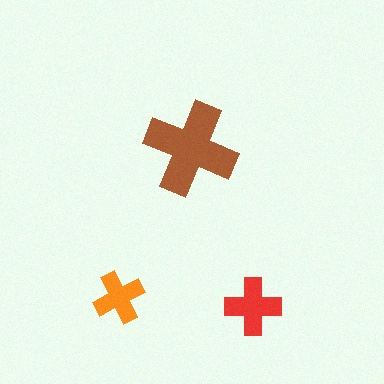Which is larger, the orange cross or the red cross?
The red one.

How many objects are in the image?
There are 3 objects in the image.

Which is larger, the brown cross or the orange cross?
The brown one.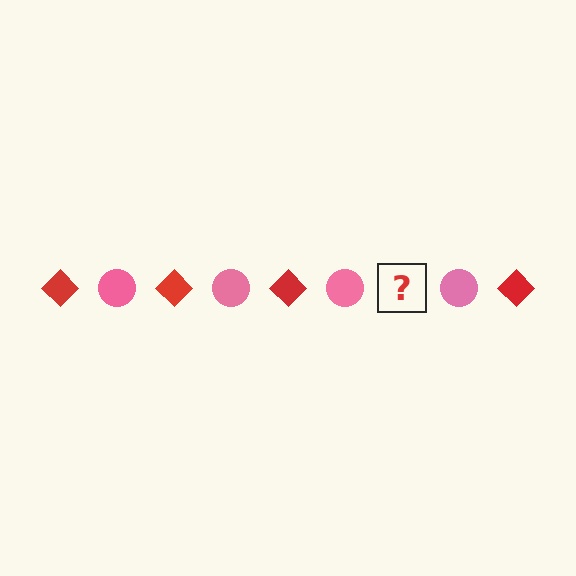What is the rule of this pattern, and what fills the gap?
The rule is that the pattern alternates between red diamond and pink circle. The gap should be filled with a red diamond.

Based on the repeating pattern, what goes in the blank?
The blank should be a red diamond.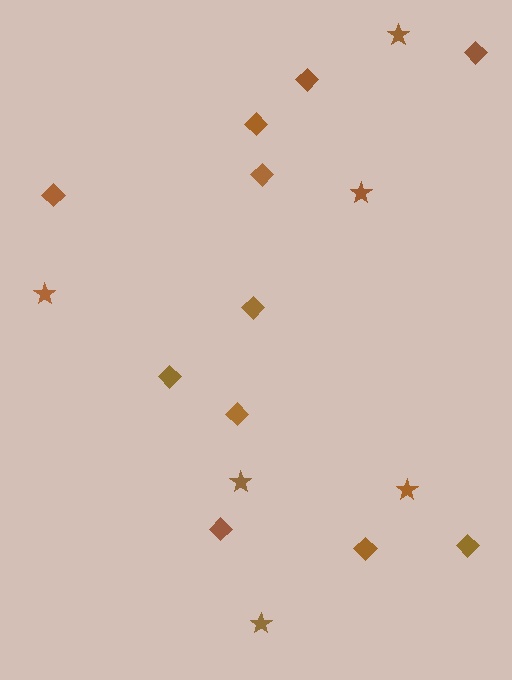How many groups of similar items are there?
There are 2 groups: one group of diamonds (11) and one group of stars (6).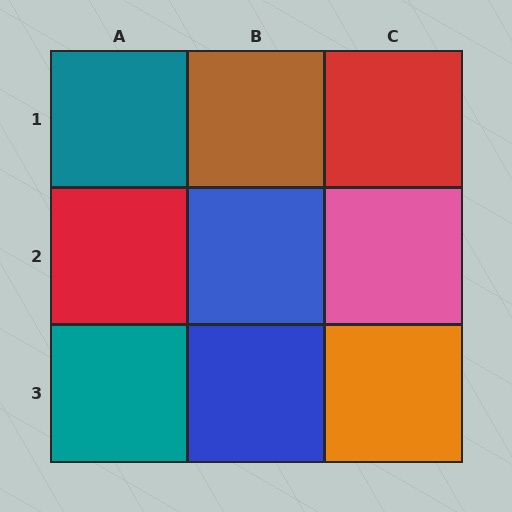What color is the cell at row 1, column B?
Brown.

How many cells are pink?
1 cell is pink.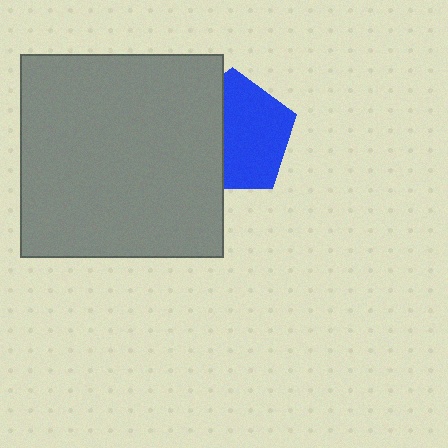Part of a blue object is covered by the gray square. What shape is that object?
It is a pentagon.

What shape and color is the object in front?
The object in front is a gray square.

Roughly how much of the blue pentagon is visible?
About half of it is visible (roughly 60%).